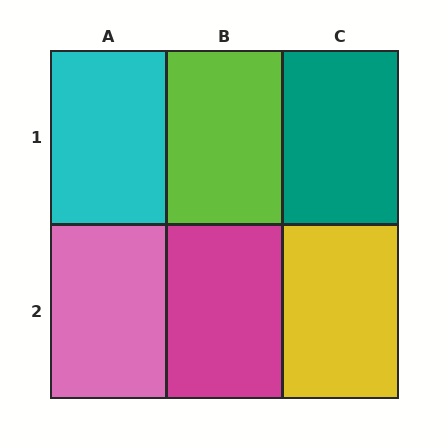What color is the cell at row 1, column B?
Lime.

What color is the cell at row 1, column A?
Cyan.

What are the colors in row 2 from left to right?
Pink, magenta, yellow.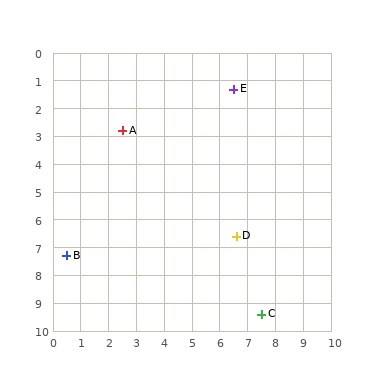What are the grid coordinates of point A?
Point A is at approximately (2.5, 2.8).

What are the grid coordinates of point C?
Point C is at approximately (7.5, 9.4).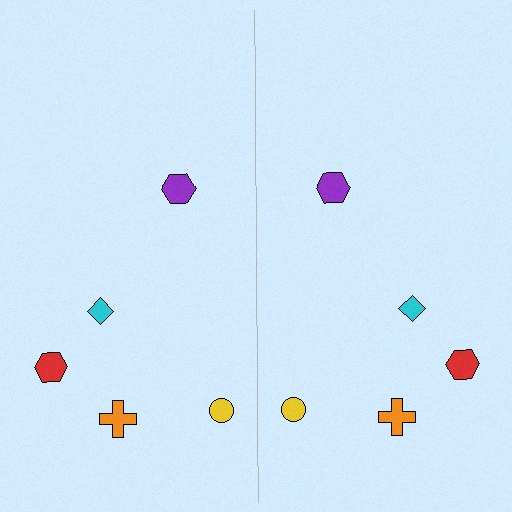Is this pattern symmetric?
Yes, this pattern has bilateral (reflection) symmetry.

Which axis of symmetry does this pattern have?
The pattern has a vertical axis of symmetry running through the center of the image.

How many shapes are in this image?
There are 10 shapes in this image.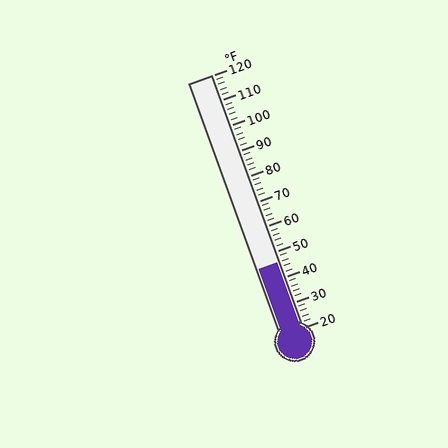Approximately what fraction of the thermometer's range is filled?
The thermometer is filled to approximately 25% of its range.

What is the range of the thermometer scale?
The thermometer scale ranges from 20°F to 120°F.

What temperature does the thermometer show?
The thermometer shows approximately 46°F.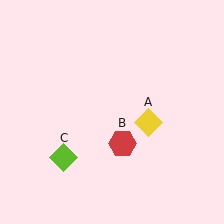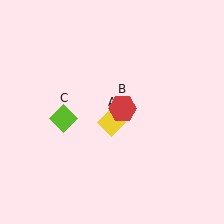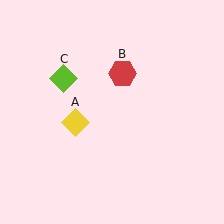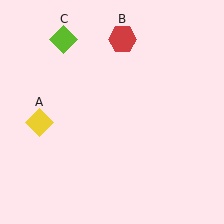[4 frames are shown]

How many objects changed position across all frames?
3 objects changed position: yellow diamond (object A), red hexagon (object B), lime diamond (object C).